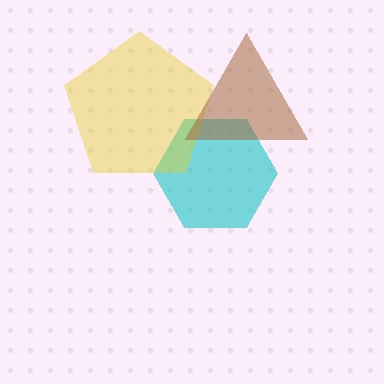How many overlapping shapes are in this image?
There are 3 overlapping shapes in the image.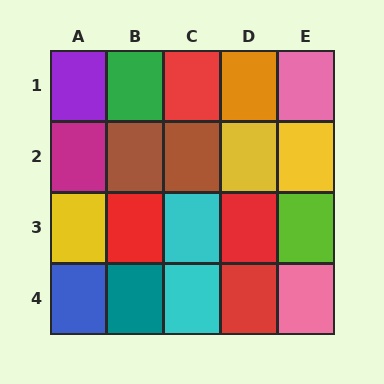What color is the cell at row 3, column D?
Red.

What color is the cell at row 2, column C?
Brown.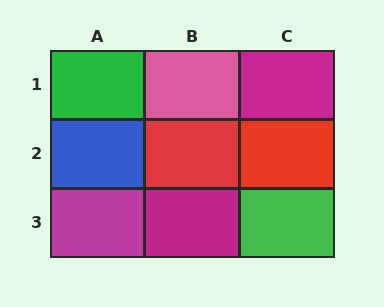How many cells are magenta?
3 cells are magenta.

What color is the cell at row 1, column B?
Pink.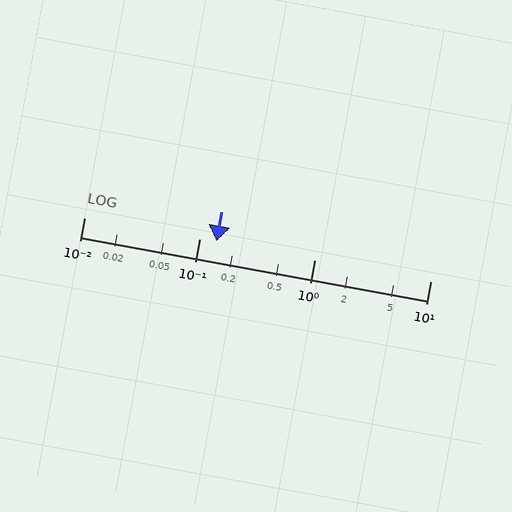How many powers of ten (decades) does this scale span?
The scale spans 3 decades, from 0.01 to 10.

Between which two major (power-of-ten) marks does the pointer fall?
The pointer is between 0.1 and 1.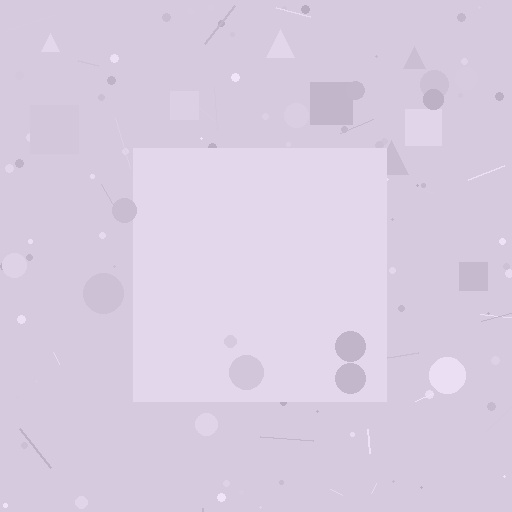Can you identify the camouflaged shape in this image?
The camouflaged shape is a square.